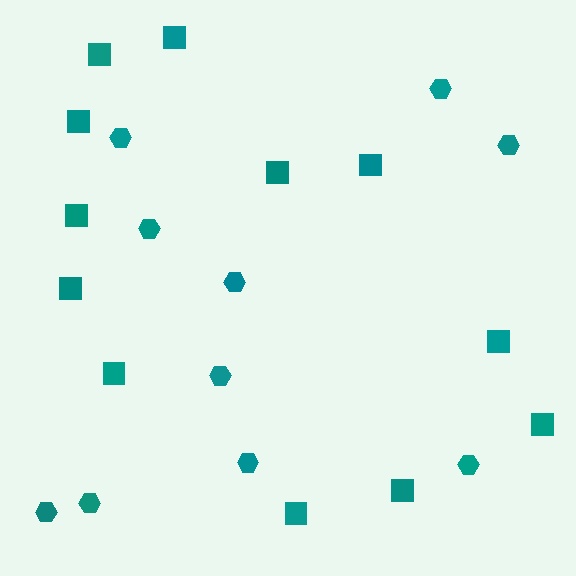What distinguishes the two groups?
There are 2 groups: one group of hexagons (10) and one group of squares (12).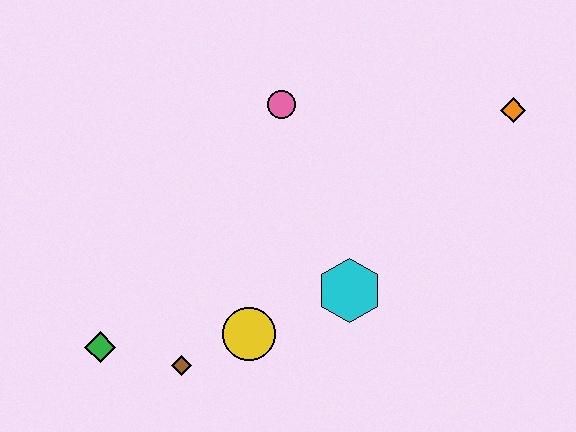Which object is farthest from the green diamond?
The orange diamond is farthest from the green diamond.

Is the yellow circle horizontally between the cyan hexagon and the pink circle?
No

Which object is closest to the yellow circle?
The brown diamond is closest to the yellow circle.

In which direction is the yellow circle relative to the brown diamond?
The yellow circle is to the right of the brown diamond.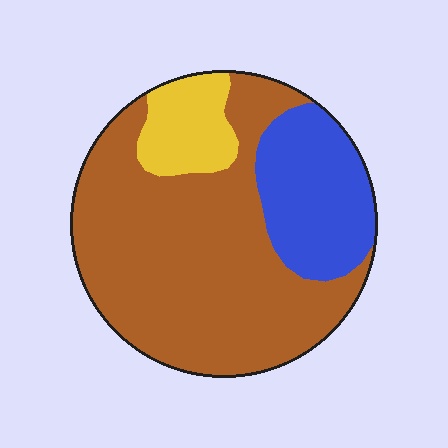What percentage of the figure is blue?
Blue takes up between a sixth and a third of the figure.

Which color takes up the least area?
Yellow, at roughly 10%.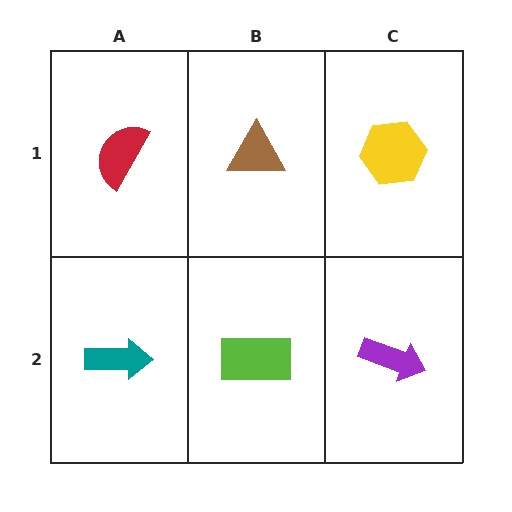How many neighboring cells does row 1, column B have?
3.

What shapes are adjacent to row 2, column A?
A red semicircle (row 1, column A), a lime rectangle (row 2, column B).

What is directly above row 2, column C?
A yellow hexagon.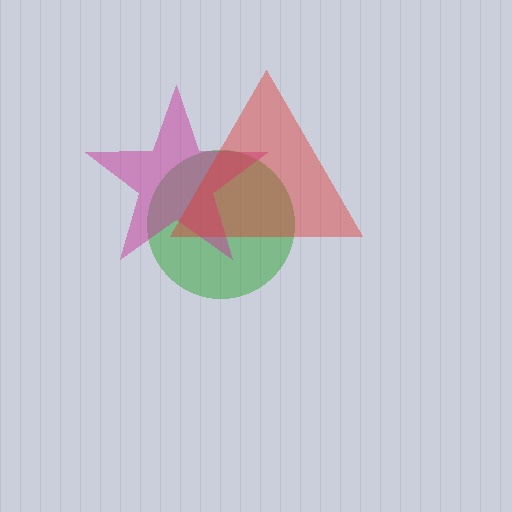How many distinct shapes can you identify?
There are 3 distinct shapes: a green circle, a magenta star, a red triangle.